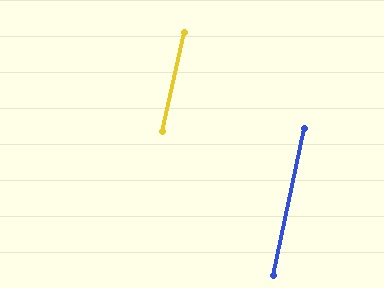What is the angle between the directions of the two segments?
Approximately 0 degrees.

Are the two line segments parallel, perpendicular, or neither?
Parallel — their directions differ by only 0.5°.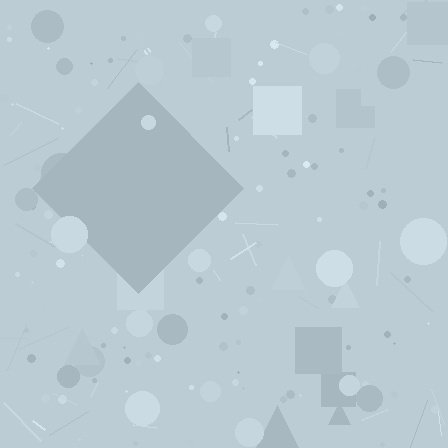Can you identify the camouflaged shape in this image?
The camouflaged shape is a diamond.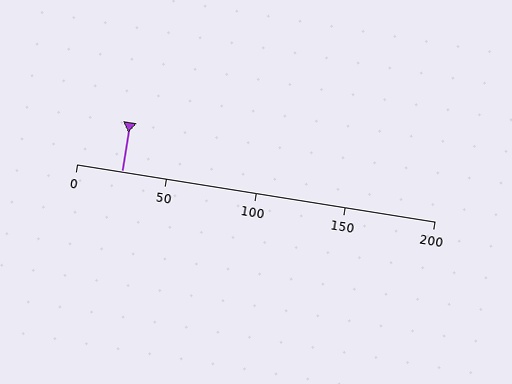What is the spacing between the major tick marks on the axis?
The major ticks are spaced 50 apart.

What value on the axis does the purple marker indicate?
The marker indicates approximately 25.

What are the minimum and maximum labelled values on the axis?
The axis runs from 0 to 200.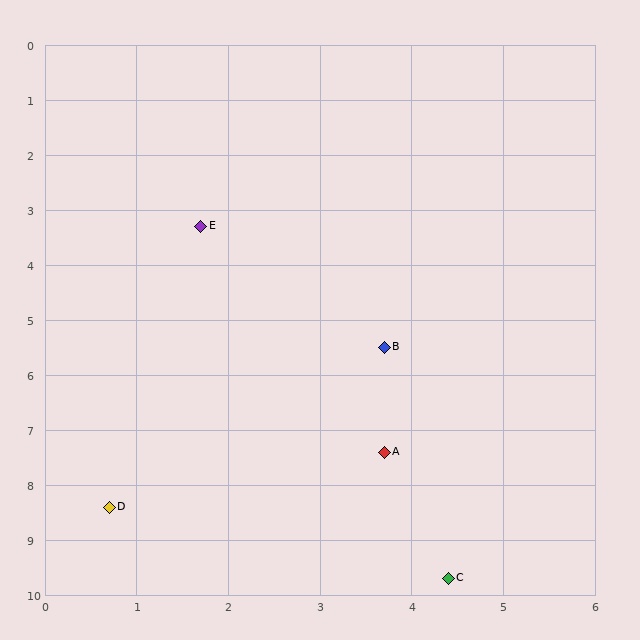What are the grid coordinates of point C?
Point C is at approximately (4.4, 9.7).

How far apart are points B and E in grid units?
Points B and E are about 3.0 grid units apart.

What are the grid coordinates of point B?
Point B is at approximately (3.7, 5.5).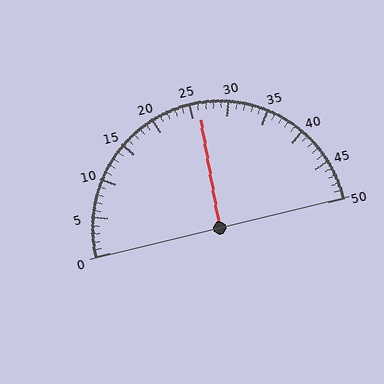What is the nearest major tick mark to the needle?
The nearest major tick mark is 25.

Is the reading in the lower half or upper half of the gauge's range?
The reading is in the upper half of the range (0 to 50).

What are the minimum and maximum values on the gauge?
The gauge ranges from 0 to 50.